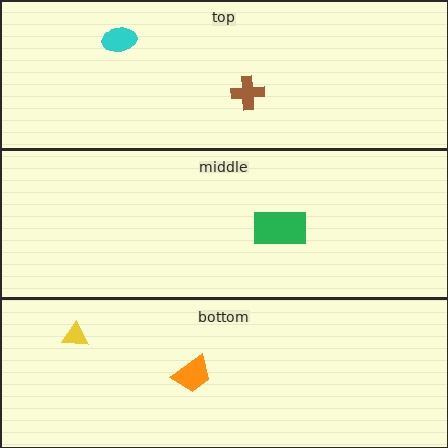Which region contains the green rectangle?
The middle region.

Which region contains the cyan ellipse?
The top region.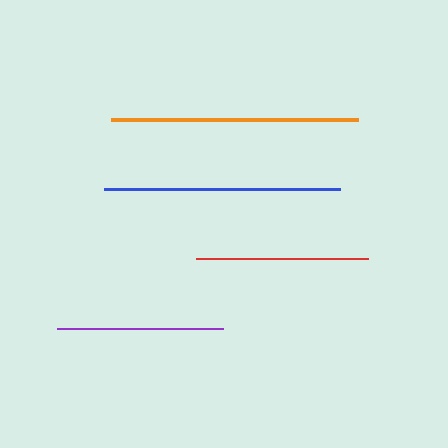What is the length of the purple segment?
The purple segment is approximately 166 pixels long.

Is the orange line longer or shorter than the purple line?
The orange line is longer than the purple line.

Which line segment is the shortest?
The purple line is the shortest at approximately 166 pixels.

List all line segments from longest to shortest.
From longest to shortest: orange, blue, red, purple.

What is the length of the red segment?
The red segment is approximately 171 pixels long.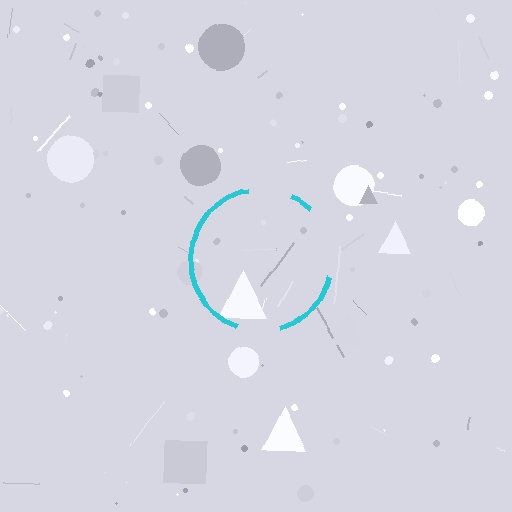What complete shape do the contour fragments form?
The contour fragments form a circle.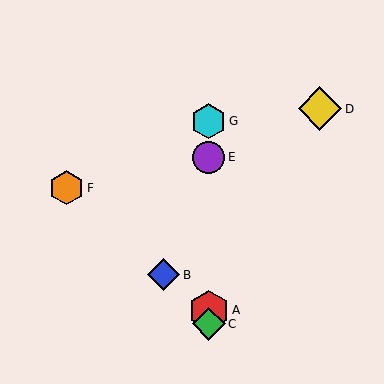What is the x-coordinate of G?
Object G is at x≈209.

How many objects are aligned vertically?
4 objects (A, C, E, G) are aligned vertically.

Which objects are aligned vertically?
Objects A, C, E, G are aligned vertically.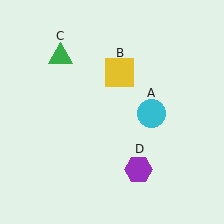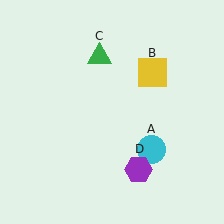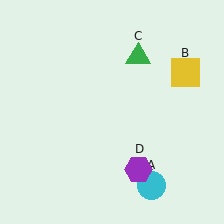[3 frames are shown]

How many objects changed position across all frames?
3 objects changed position: cyan circle (object A), yellow square (object B), green triangle (object C).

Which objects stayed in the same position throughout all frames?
Purple hexagon (object D) remained stationary.